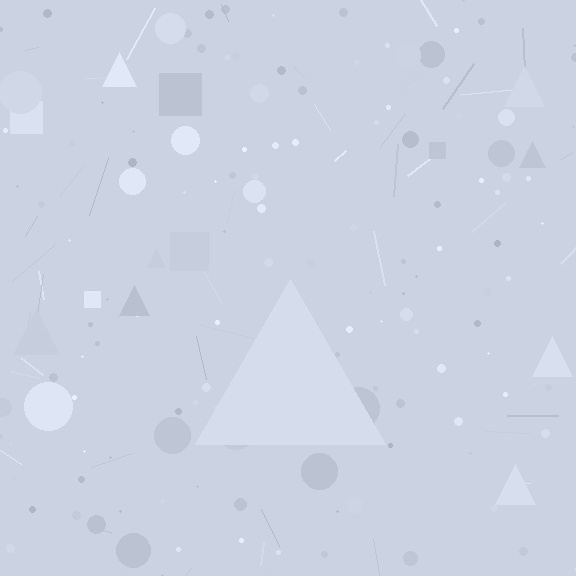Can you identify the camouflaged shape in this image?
The camouflaged shape is a triangle.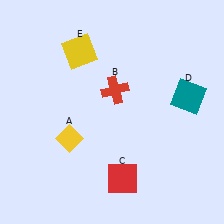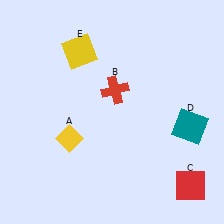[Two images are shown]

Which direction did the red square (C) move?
The red square (C) moved right.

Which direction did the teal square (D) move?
The teal square (D) moved down.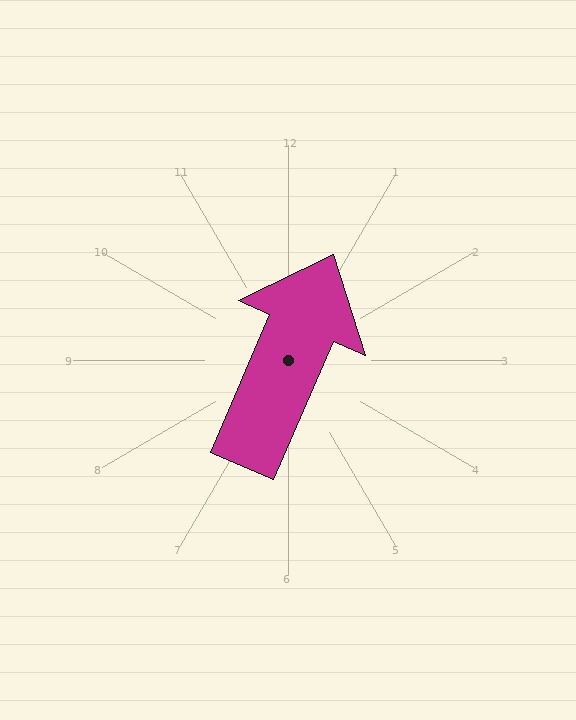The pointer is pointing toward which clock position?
Roughly 1 o'clock.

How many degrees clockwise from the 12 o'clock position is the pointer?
Approximately 23 degrees.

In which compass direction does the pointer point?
Northeast.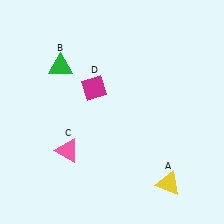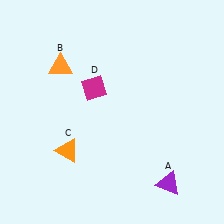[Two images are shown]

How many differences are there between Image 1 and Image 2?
There are 3 differences between the two images.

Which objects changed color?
A changed from yellow to purple. B changed from green to orange. C changed from pink to orange.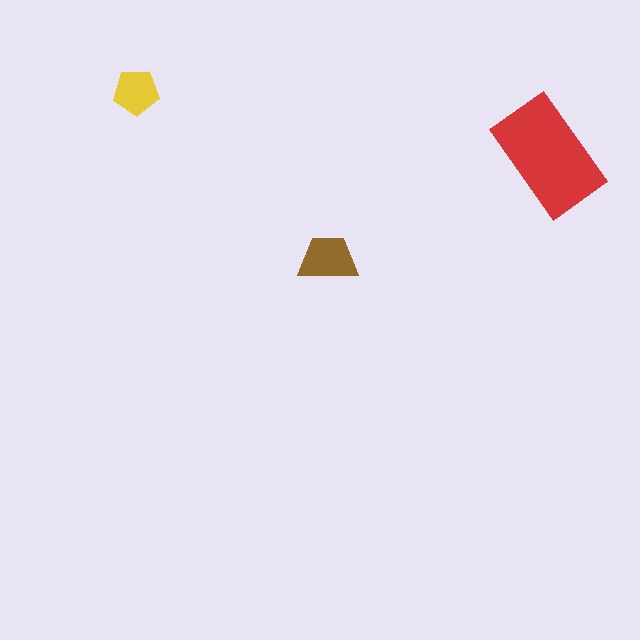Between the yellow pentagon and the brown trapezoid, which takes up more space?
The brown trapezoid.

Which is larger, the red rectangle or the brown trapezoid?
The red rectangle.